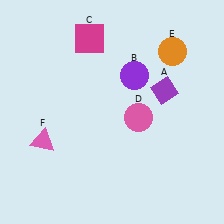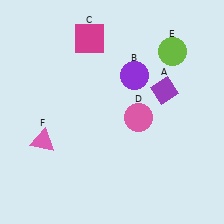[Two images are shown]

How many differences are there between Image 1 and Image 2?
There is 1 difference between the two images.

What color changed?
The circle (E) changed from orange in Image 1 to lime in Image 2.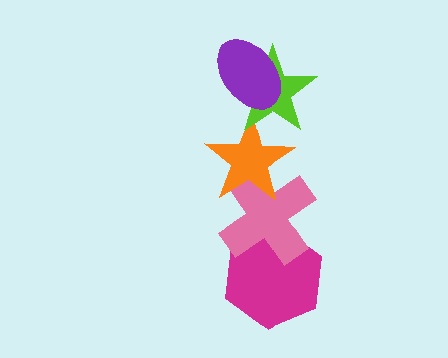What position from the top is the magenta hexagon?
The magenta hexagon is 5th from the top.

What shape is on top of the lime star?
The purple ellipse is on top of the lime star.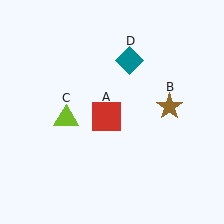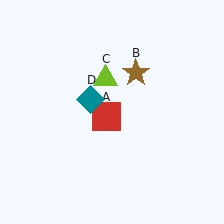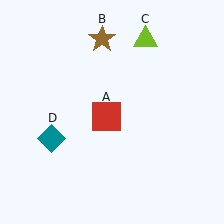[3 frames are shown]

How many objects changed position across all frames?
3 objects changed position: brown star (object B), lime triangle (object C), teal diamond (object D).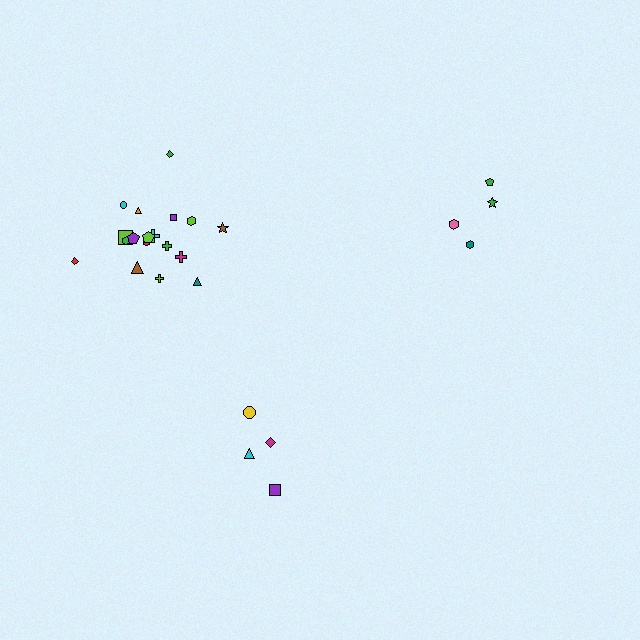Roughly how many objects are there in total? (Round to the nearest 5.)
Roughly 25 objects in total.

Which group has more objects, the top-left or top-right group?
The top-left group.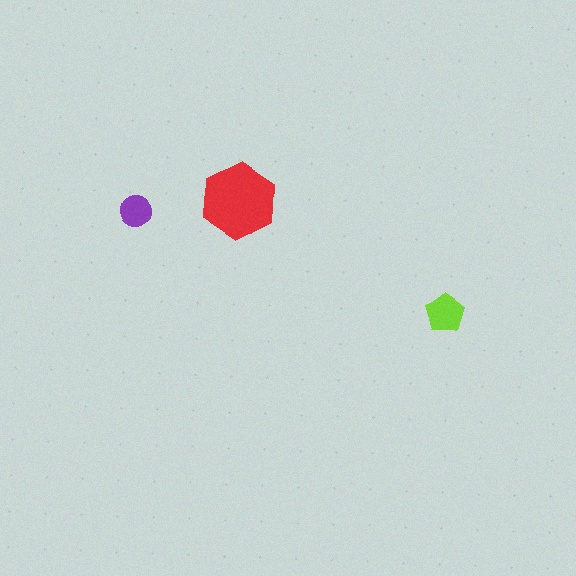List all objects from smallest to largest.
The purple circle, the lime pentagon, the red hexagon.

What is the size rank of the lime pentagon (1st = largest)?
2nd.